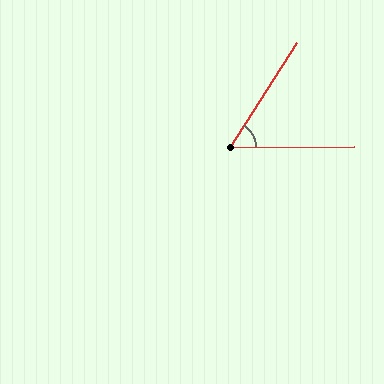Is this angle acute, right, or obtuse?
It is acute.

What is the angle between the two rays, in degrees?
Approximately 57 degrees.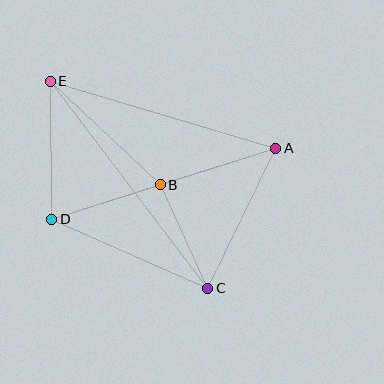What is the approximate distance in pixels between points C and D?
The distance between C and D is approximately 170 pixels.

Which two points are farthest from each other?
Points C and E are farthest from each other.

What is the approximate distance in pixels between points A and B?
The distance between A and B is approximately 121 pixels.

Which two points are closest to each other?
Points B and C are closest to each other.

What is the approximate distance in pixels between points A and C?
The distance between A and C is approximately 156 pixels.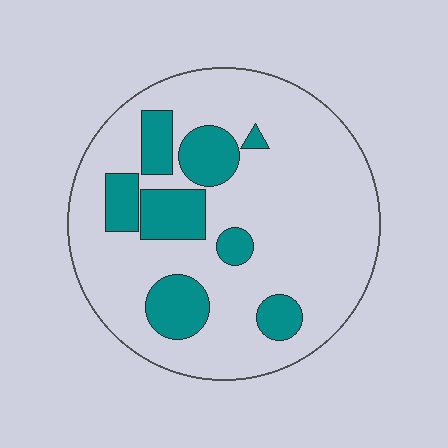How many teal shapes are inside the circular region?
8.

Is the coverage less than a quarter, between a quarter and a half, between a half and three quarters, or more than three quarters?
Less than a quarter.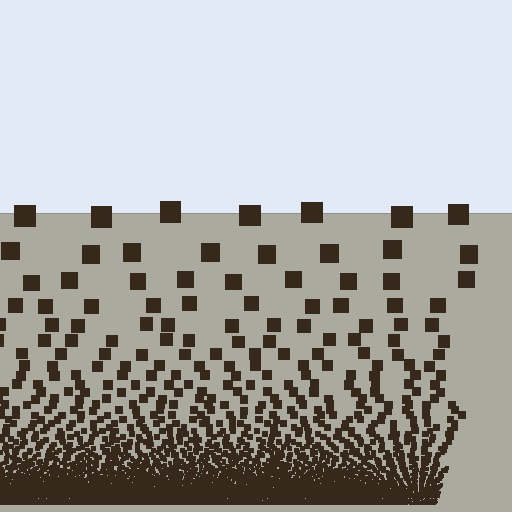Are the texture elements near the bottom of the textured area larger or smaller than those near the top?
Smaller. The gradient is inverted — elements near the bottom are smaller and denser.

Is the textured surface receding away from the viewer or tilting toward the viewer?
The surface appears to tilt toward the viewer. Texture elements get larger and sparser toward the top.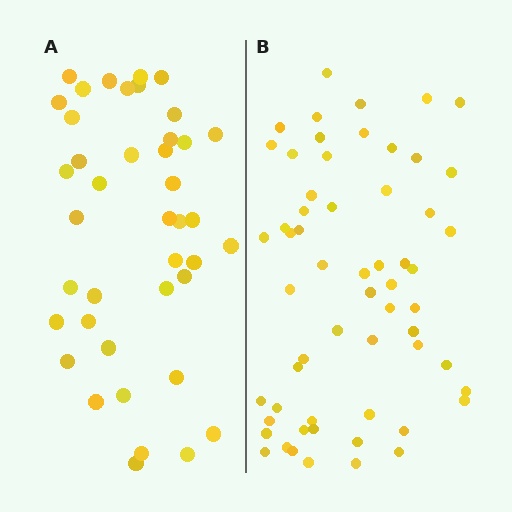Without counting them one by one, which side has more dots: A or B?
Region B (the right region) has more dots.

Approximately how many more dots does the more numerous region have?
Region B has approximately 20 more dots than region A.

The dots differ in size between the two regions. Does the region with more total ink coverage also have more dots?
No. Region A has more total ink coverage because its dots are larger, but region B actually contains more individual dots. Total area can be misleading — the number of items is what matters here.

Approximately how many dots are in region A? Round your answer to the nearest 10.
About 40 dots. (The exact count is 41, which rounds to 40.)